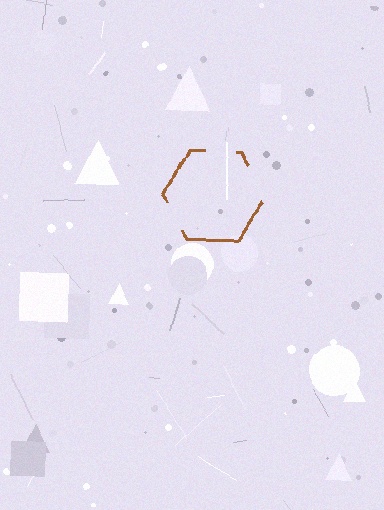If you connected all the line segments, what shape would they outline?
They would outline a hexagon.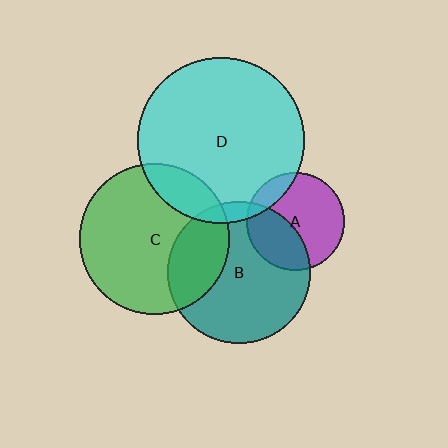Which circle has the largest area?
Circle D (cyan).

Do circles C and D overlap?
Yes.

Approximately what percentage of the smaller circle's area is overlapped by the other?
Approximately 15%.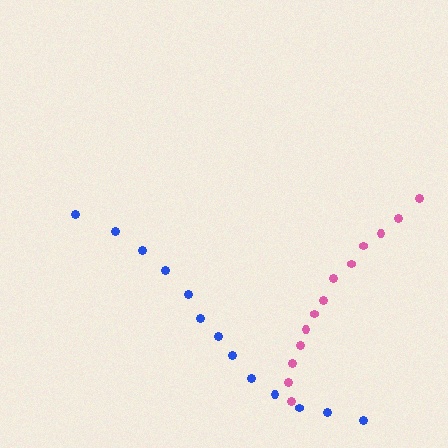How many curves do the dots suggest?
There are 2 distinct paths.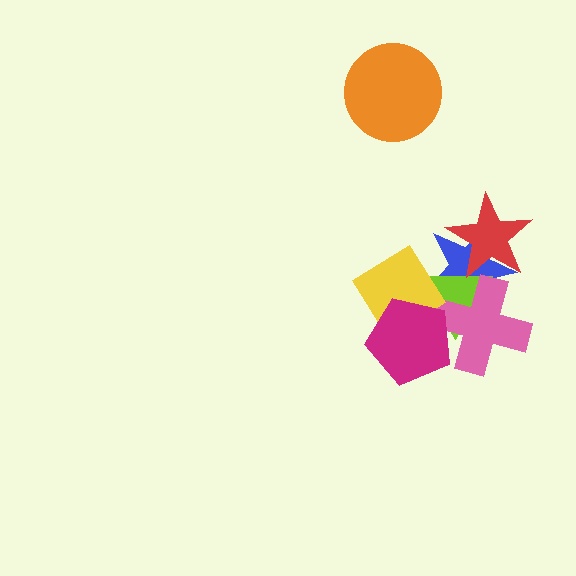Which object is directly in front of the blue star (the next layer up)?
The lime triangle is directly in front of the blue star.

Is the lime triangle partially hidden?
Yes, it is partially covered by another shape.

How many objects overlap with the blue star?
4 objects overlap with the blue star.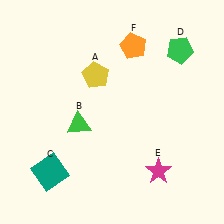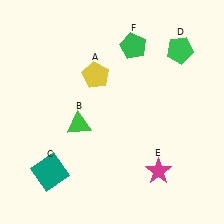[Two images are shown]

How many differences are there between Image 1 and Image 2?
There is 1 difference between the two images.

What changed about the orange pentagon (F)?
In Image 1, F is orange. In Image 2, it changed to green.